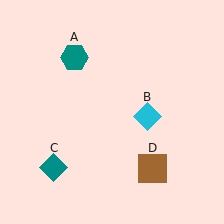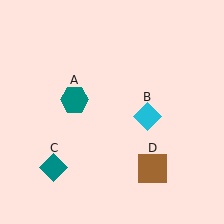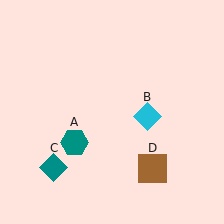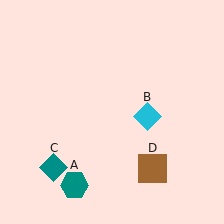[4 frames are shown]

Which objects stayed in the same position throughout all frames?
Cyan diamond (object B) and teal diamond (object C) and brown square (object D) remained stationary.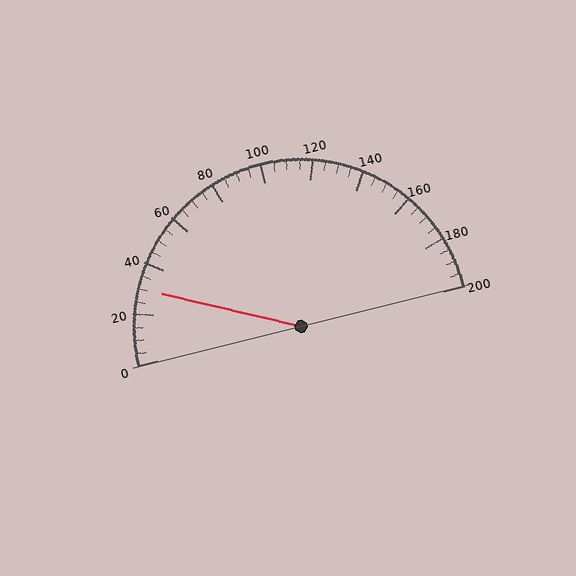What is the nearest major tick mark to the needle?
The nearest major tick mark is 40.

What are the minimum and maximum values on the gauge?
The gauge ranges from 0 to 200.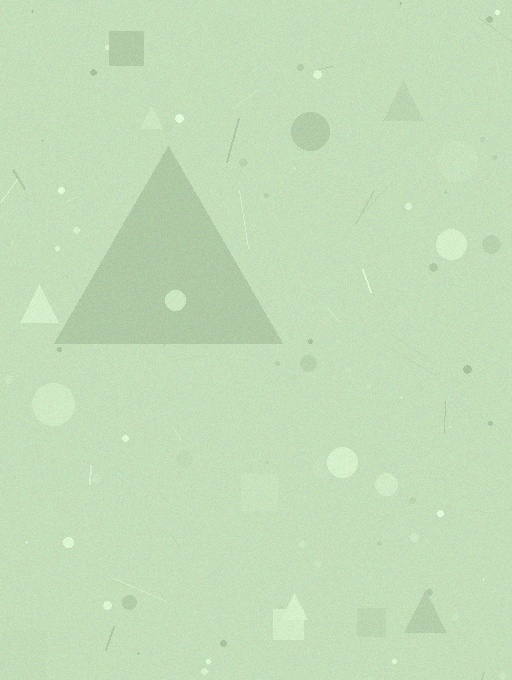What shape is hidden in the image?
A triangle is hidden in the image.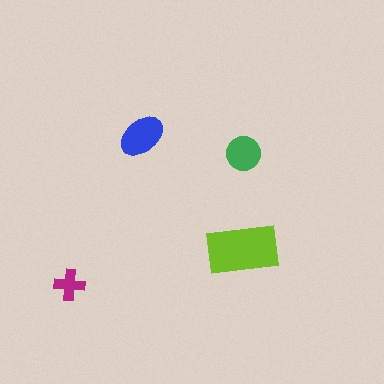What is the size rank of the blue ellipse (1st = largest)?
2nd.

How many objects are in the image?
There are 4 objects in the image.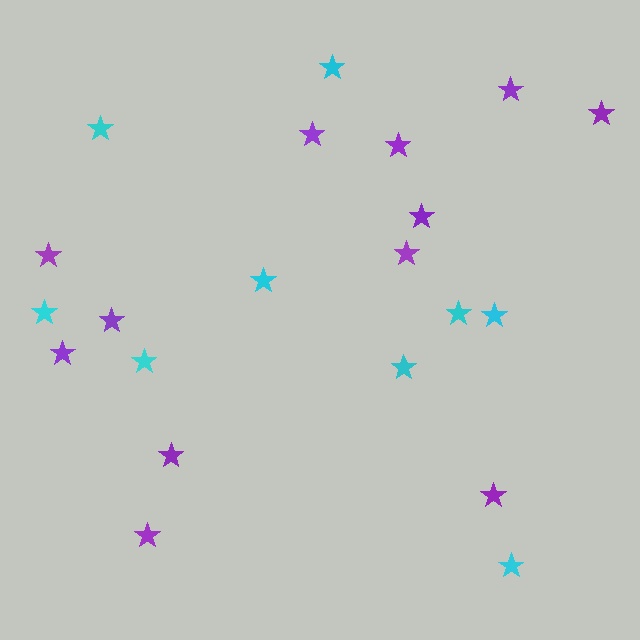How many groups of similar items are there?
There are 2 groups: one group of cyan stars (9) and one group of purple stars (12).